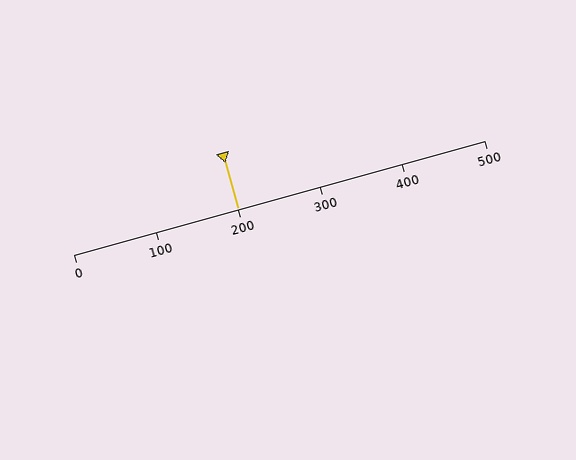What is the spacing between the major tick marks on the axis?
The major ticks are spaced 100 apart.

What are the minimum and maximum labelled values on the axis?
The axis runs from 0 to 500.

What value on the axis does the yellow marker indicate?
The marker indicates approximately 200.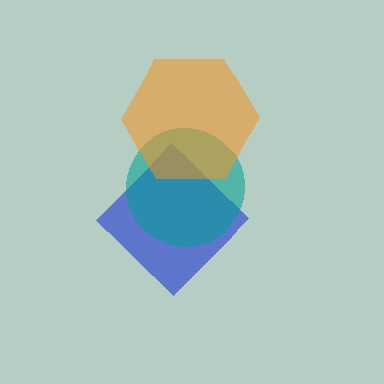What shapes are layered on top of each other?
The layered shapes are: a blue diamond, a teal circle, an orange hexagon.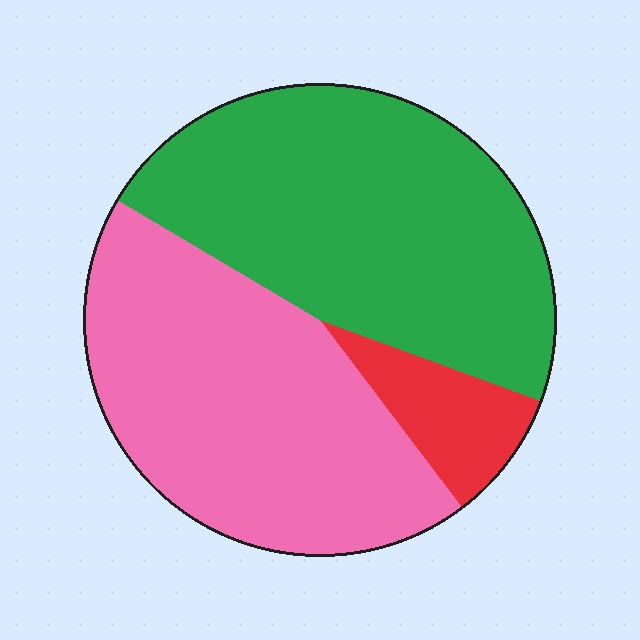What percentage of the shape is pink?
Pink takes up about two fifths (2/5) of the shape.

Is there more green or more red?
Green.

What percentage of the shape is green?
Green covers 47% of the shape.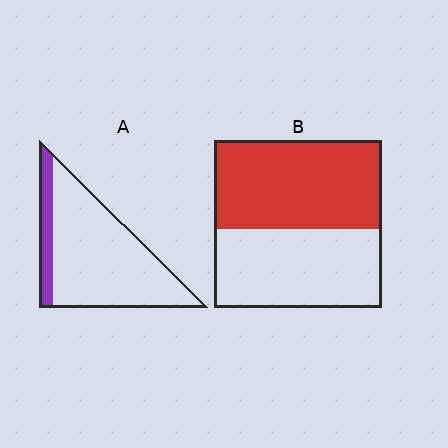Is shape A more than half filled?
No.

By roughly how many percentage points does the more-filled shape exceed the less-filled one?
By roughly 35 percentage points (B over A).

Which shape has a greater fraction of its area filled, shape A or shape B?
Shape B.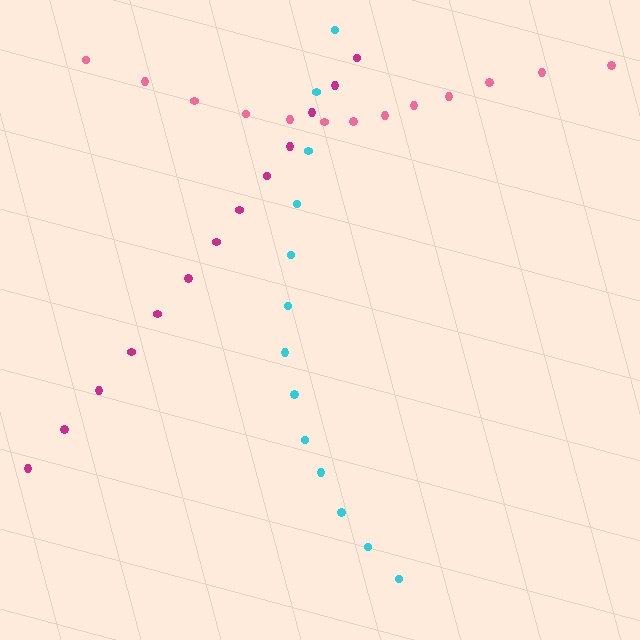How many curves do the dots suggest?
There are 3 distinct paths.